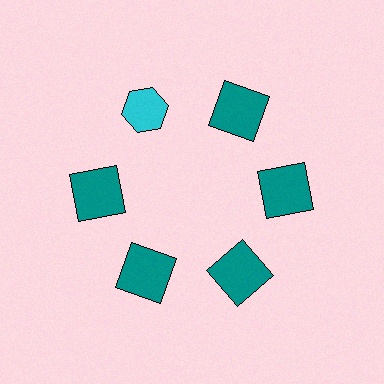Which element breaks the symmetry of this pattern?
The cyan hexagon at roughly the 11 o'clock position breaks the symmetry. All other shapes are teal squares.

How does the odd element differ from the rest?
It differs in both color (cyan instead of teal) and shape (hexagon instead of square).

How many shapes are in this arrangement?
There are 6 shapes arranged in a ring pattern.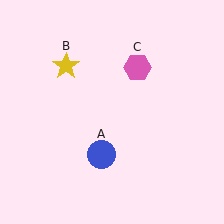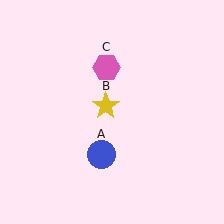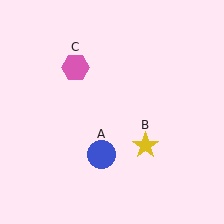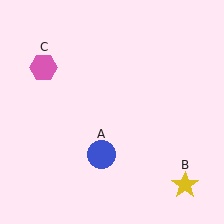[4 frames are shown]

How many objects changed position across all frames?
2 objects changed position: yellow star (object B), pink hexagon (object C).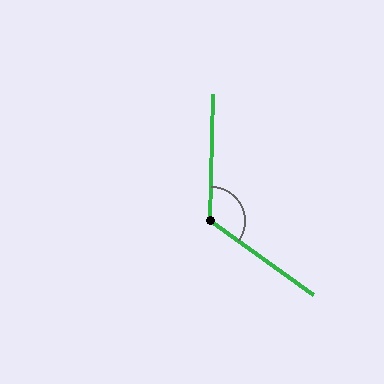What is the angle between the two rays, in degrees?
Approximately 125 degrees.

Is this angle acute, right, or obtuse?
It is obtuse.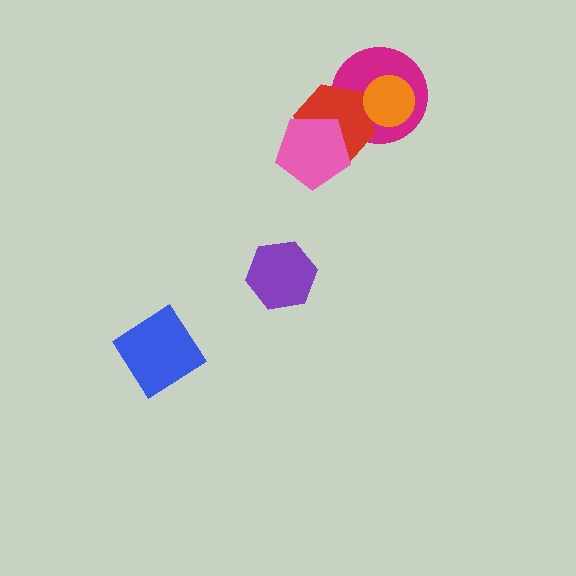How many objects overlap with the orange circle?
2 objects overlap with the orange circle.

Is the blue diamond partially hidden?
No, no other shape covers it.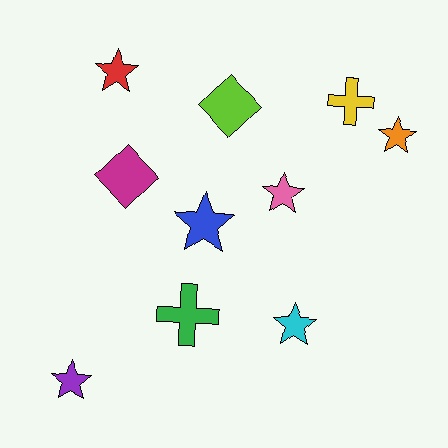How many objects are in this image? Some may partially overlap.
There are 10 objects.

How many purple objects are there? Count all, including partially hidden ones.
There is 1 purple object.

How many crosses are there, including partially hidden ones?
There are 2 crosses.